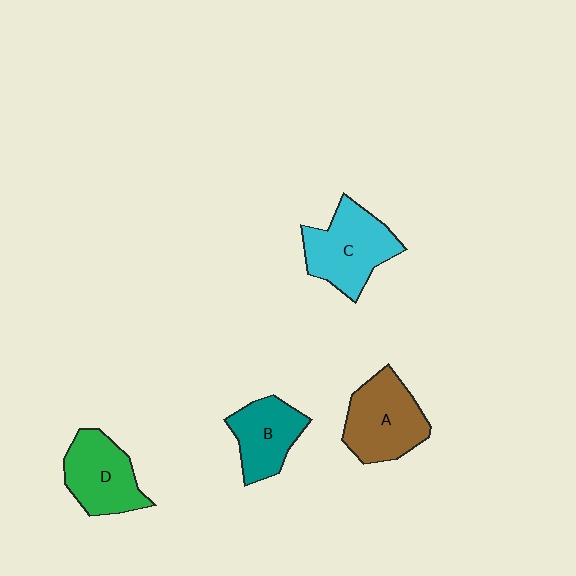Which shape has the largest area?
Shape C (cyan).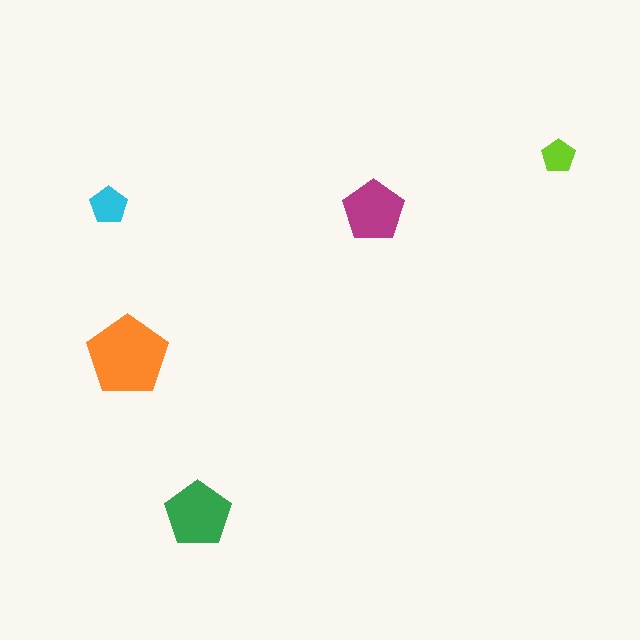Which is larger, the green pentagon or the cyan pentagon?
The green one.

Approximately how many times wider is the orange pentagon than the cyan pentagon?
About 2 times wider.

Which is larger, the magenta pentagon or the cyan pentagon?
The magenta one.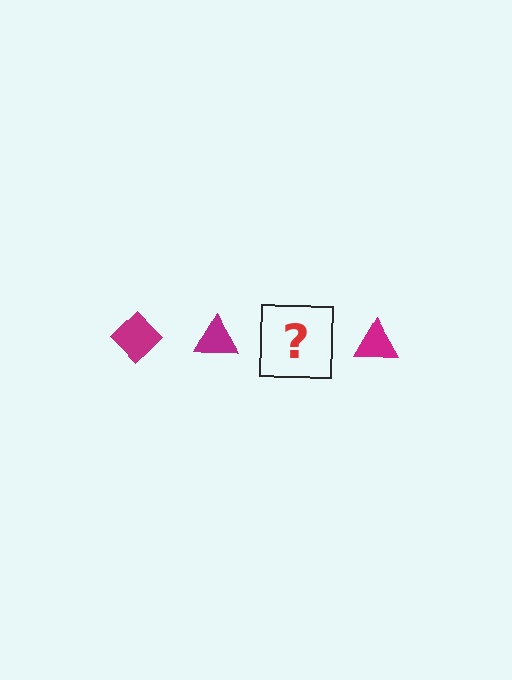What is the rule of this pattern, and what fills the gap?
The rule is that the pattern cycles through diamond, triangle shapes in magenta. The gap should be filled with a magenta diamond.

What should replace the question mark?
The question mark should be replaced with a magenta diamond.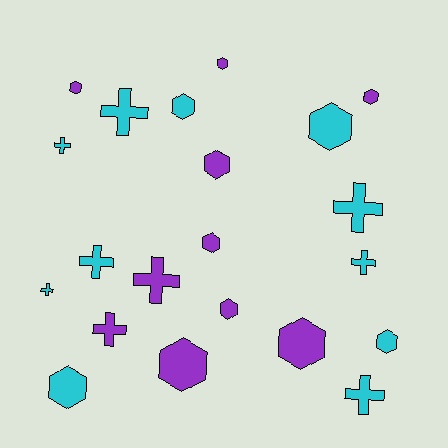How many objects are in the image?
There are 21 objects.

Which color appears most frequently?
Cyan, with 11 objects.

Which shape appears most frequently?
Hexagon, with 12 objects.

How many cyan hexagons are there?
There are 4 cyan hexagons.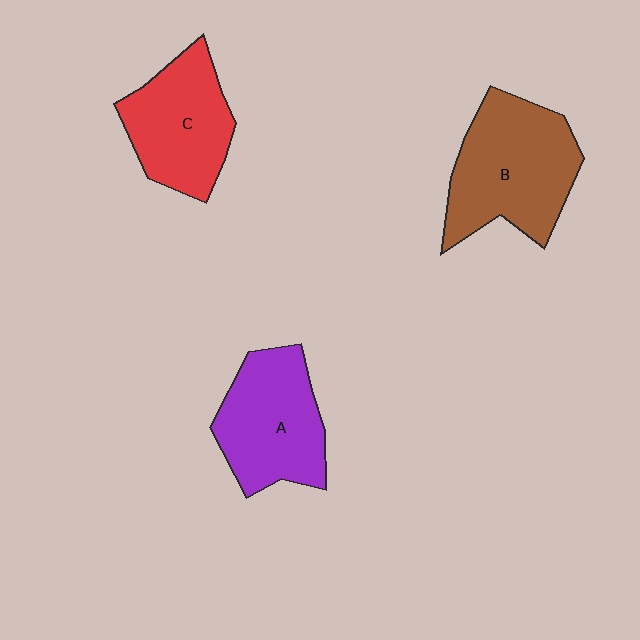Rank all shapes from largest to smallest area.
From largest to smallest: B (brown), A (purple), C (red).